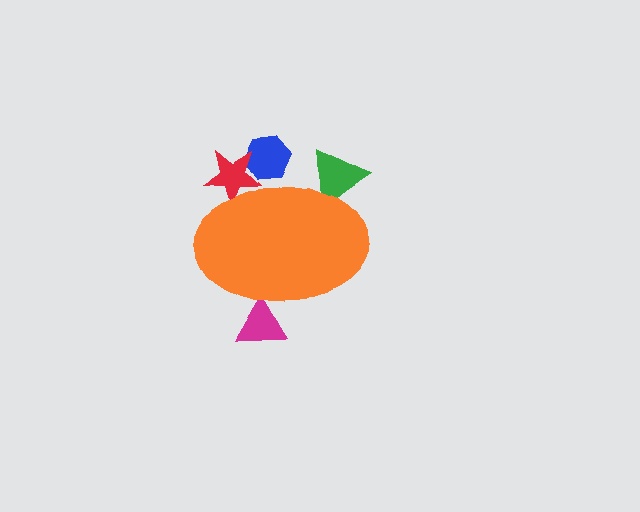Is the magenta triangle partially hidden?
Yes, the magenta triangle is partially hidden behind the orange ellipse.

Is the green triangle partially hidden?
Yes, the green triangle is partially hidden behind the orange ellipse.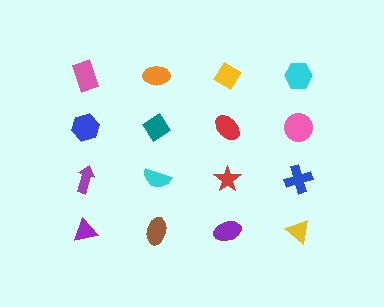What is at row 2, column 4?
A pink circle.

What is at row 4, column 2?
A brown ellipse.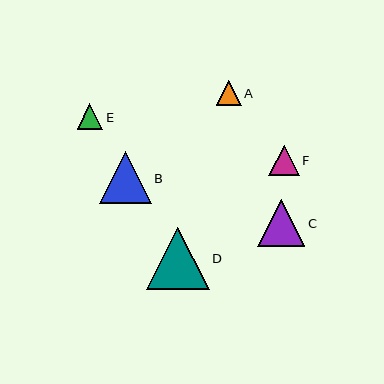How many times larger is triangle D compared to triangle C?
Triangle D is approximately 1.3 times the size of triangle C.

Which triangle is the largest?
Triangle D is the largest with a size of approximately 62 pixels.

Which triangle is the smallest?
Triangle A is the smallest with a size of approximately 25 pixels.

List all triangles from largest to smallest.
From largest to smallest: D, B, C, F, E, A.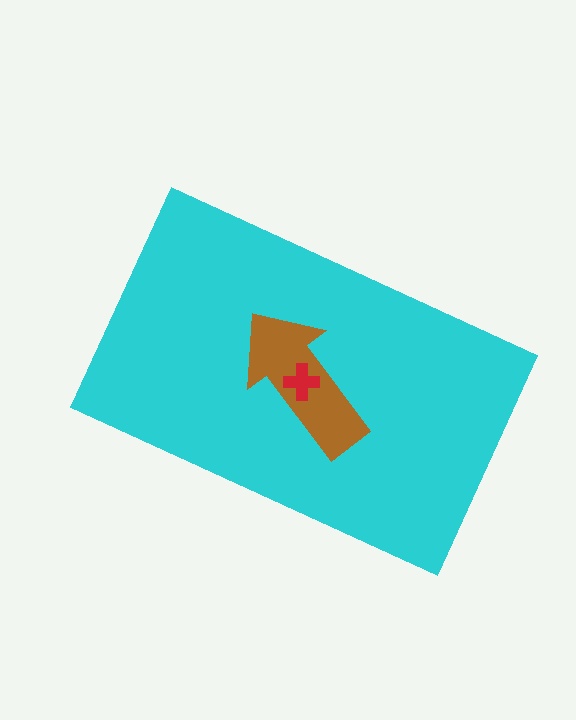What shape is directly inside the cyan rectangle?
The brown arrow.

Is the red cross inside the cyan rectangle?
Yes.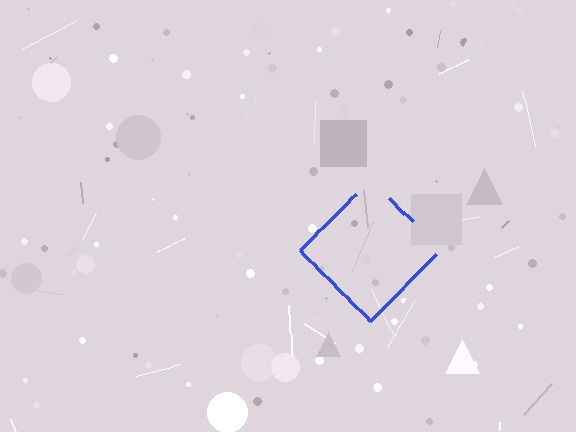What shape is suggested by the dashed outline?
The dashed outline suggests a diamond.